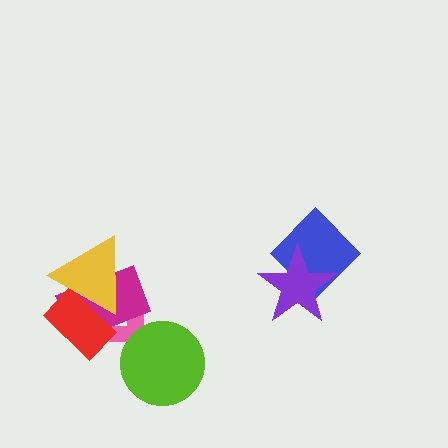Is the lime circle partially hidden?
No, no other shape covers it.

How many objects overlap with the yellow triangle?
2 objects overlap with the yellow triangle.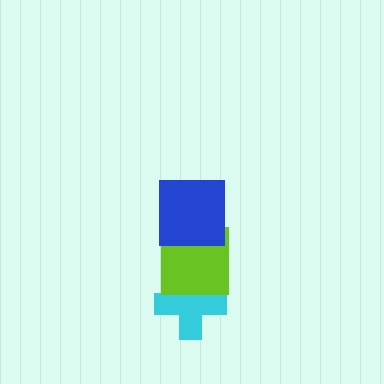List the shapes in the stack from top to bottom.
From top to bottom: the blue square, the lime square, the cyan cross.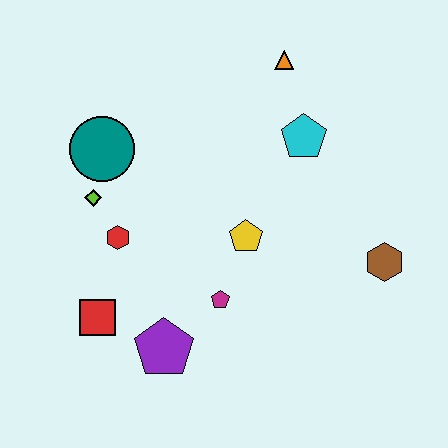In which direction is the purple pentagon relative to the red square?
The purple pentagon is to the right of the red square.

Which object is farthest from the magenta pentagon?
The orange triangle is farthest from the magenta pentagon.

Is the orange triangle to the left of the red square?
No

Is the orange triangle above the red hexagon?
Yes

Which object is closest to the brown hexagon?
The yellow pentagon is closest to the brown hexagon.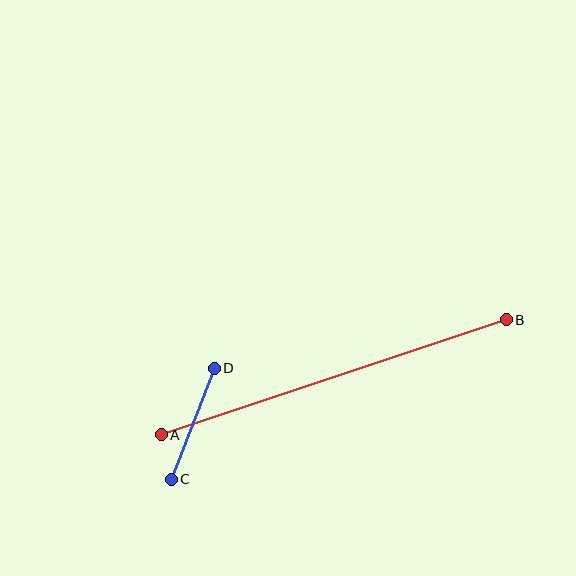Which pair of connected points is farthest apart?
Points A and B are farthest apart.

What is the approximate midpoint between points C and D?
The midpoint is at approximately (193, 424) pixels.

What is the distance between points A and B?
The distance is approximately 364 pixels.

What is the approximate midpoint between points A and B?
The midpoint is at approximately (334, 377) pixels.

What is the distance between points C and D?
The distance is approximately 119 pixels.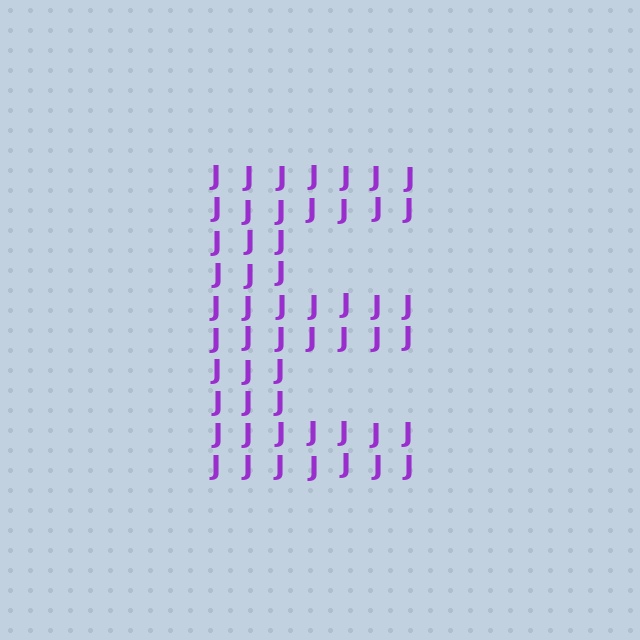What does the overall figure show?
The overall figure shows the letter E.